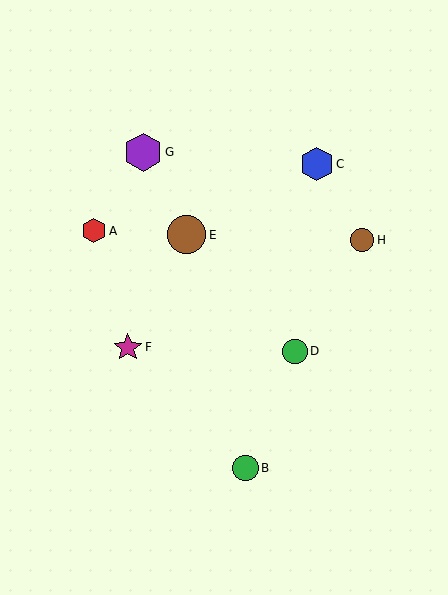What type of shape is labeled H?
Shape H is a brown circle.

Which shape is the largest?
The purple hexagon (labeled G) is the largest.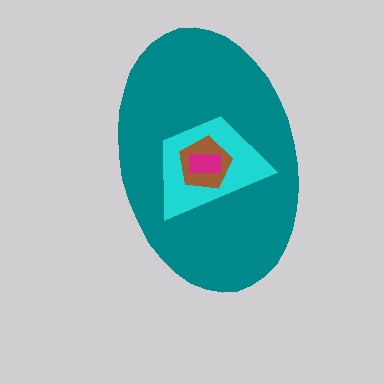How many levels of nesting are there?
4.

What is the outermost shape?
The teal ellipse.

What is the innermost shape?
The magenta rectangle.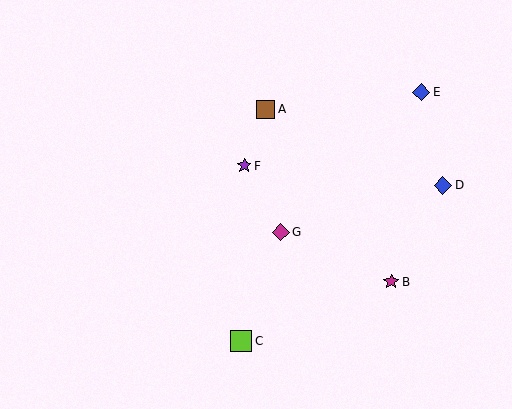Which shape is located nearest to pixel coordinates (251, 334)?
The lime square (labeled C) at (241, 341) is nearest to that location.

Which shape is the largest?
The lime square (labeled C) is the largest.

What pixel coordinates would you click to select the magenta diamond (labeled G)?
Click at (281, 232) to select the magenta diamond G.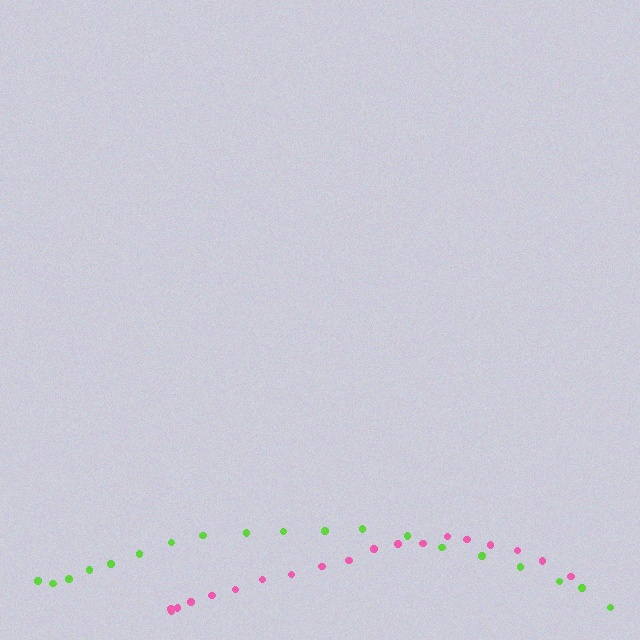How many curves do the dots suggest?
There are 2 distinct paths.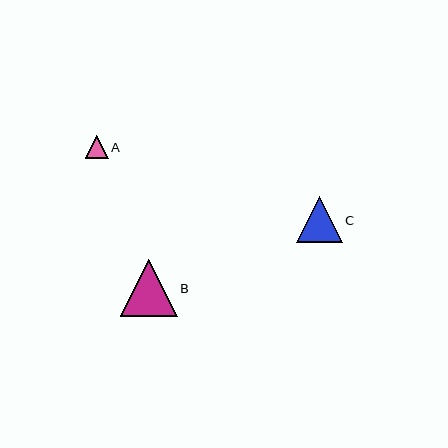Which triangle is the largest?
Triangle B is the largest with a size of approximately 57 pixels.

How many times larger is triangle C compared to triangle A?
Triangle C is approximately 2.0 times the size of triangle A.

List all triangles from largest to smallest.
From largest to smallest: B, C, A.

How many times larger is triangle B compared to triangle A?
Triangle B is approximately 2.5 times the size of triangle A.